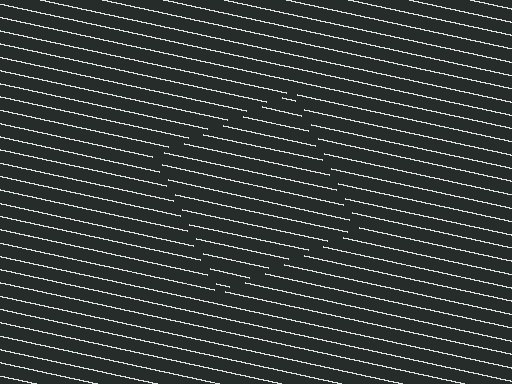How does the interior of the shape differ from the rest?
The interior of the shape contains the same grating, shifted by half a period — the contour is defined by the phase discontinuity where line-ends from the inner and outer gratings abut.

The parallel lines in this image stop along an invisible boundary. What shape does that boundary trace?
An illusory square. The interior of the shape contains the same grating, shifted by half a period — the contour is defined by the phase discontinuity where line-ends from the inner and outer gratings abut.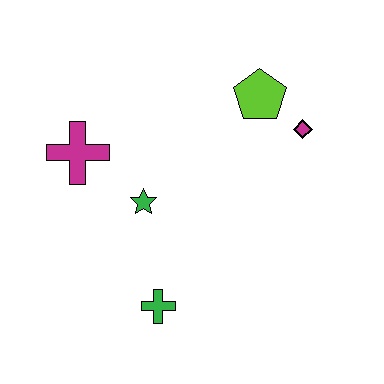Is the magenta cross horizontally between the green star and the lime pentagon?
No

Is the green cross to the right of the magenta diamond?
No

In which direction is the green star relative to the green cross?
The green star is above the green cross.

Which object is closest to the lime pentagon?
The magenta diamond is closest to the lime pentagon.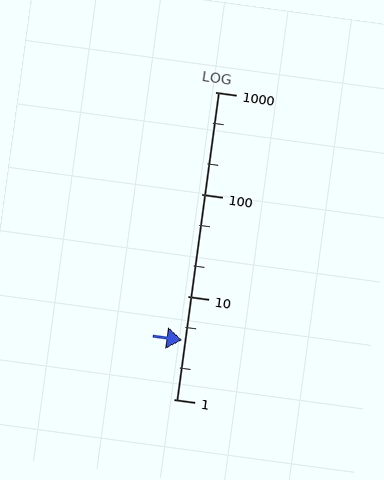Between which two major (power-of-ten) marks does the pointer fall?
The pointer is between 1 and 10.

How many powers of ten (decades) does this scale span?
The scale spans 3 decades, from 1 to 1000.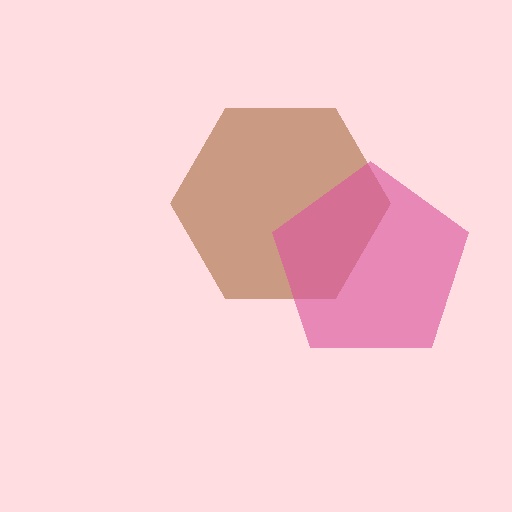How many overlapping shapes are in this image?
There are 2 overlapping shapes in the image.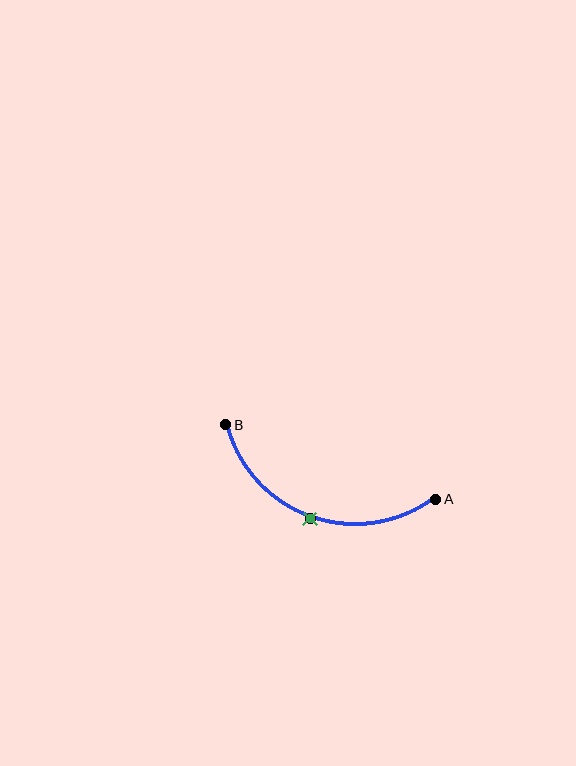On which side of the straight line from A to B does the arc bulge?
The arc bulges below the straight line connecting A and B.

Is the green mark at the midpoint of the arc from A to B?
Yes. The green mark lies on the arc at equal arc-length from both A and B — it is the arc midpoint.